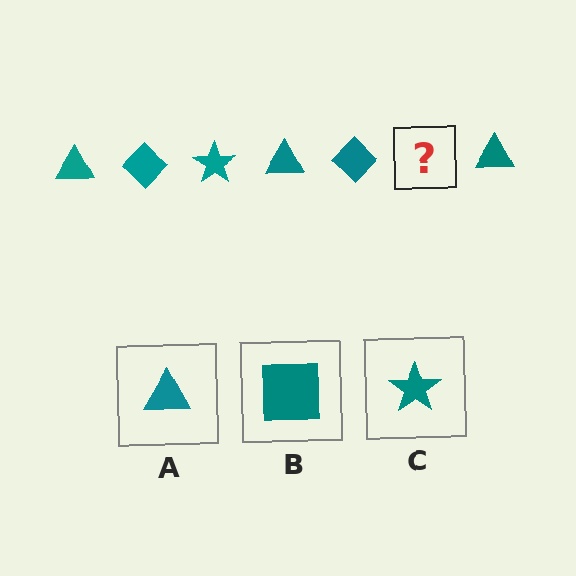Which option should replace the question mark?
Option C.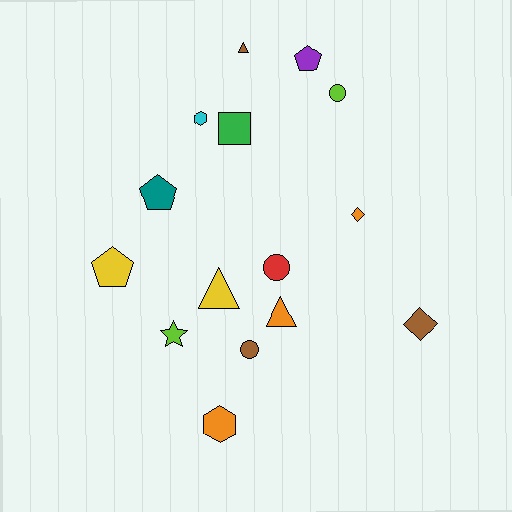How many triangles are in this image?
There are 3 triangles.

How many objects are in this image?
There are 15 objects.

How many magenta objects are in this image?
There are no magenta objects.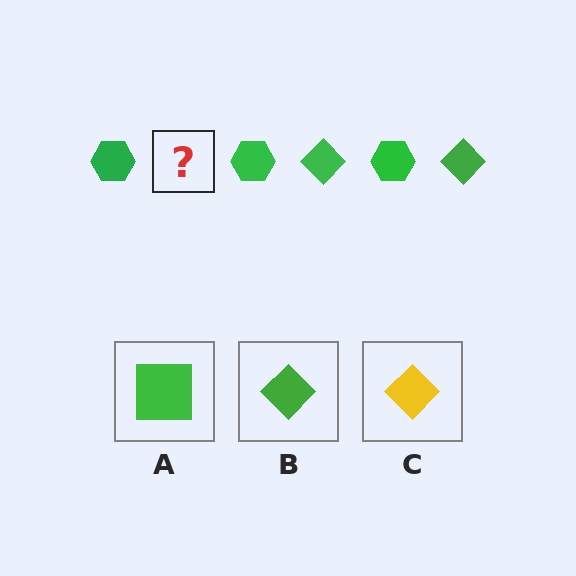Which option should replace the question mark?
Option B.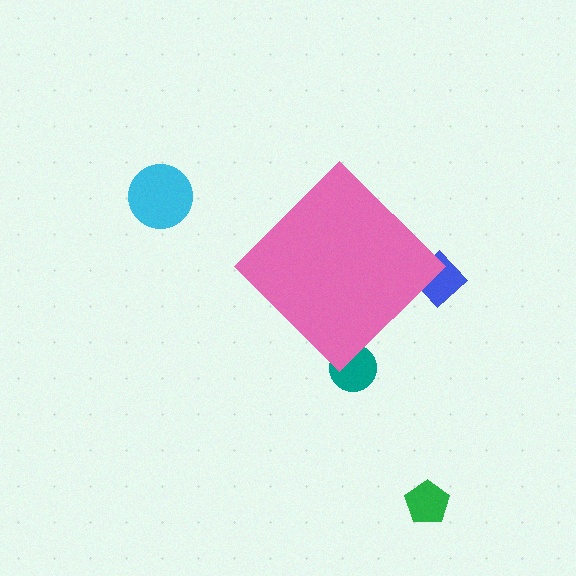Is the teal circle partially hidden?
Yes, the teal circle is partially hidden behind the pink diamond.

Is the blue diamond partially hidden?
Yes, the blue diamond is partially hidden behind the pink diamond.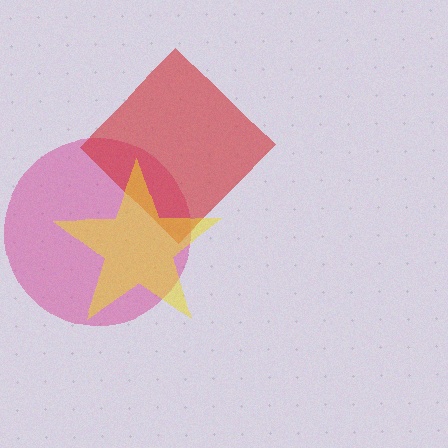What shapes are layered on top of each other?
The layered shapes are: a magenta circle, a red diamond, a yellow star.